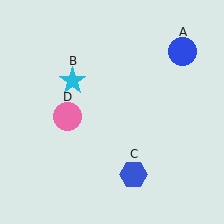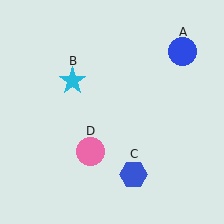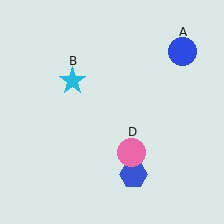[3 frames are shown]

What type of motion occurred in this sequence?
The pink circle (object D) rotated counterclockwise around the center of the scene.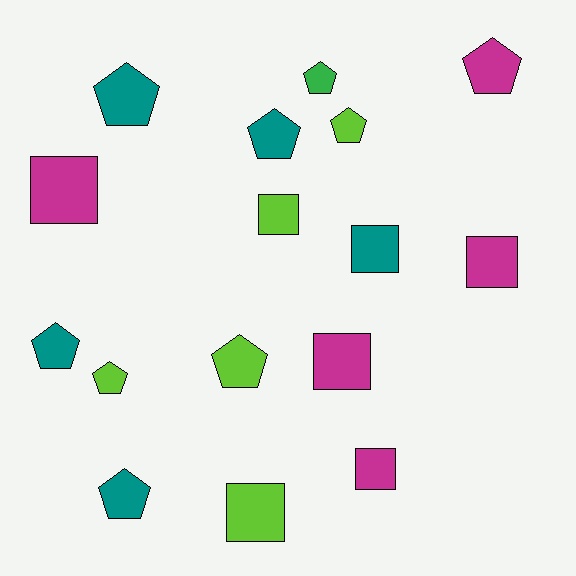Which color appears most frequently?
Lime, with 5 objects.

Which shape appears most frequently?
Pentagon, with 9 objects.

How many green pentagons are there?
There is 1 green pentagon.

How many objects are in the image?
There are 16 objects.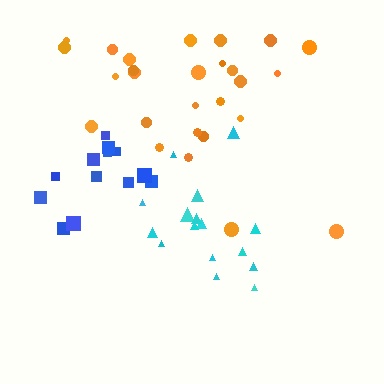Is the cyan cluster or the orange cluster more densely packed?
Cyan.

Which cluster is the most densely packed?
Blue.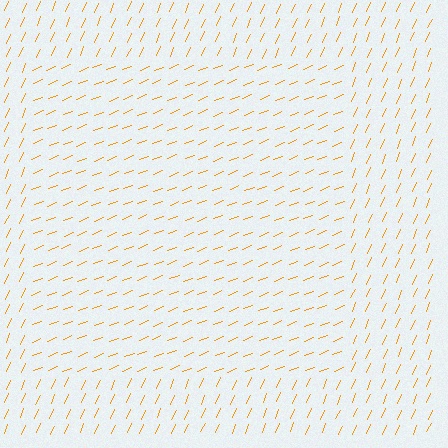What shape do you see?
I see a rectangle.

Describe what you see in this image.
The image is filled with small orange line segments. A rectangle region in the image has lines oriented differently from the surrounding lines, creating a visible texture boundary.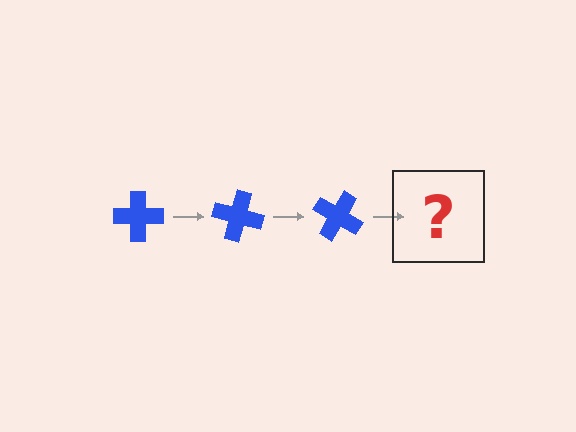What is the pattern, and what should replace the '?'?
The pattern is that the cross rotates 15 degrees each step. The '?' should be a blue cross rotated 45 degrees.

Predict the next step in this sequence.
The next step is a blue cross rotated 45 degrees.